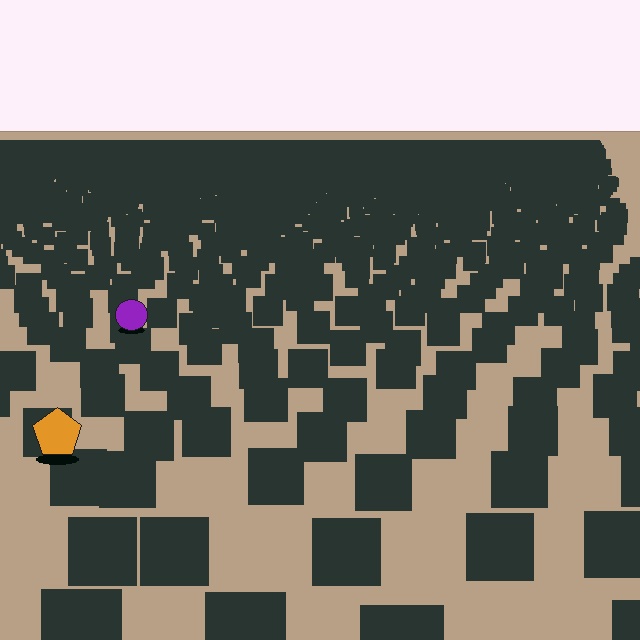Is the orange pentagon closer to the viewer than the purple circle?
Yes. The orange pentagon is closer — you can tell from the texture gradient: the ground texture is coarser near it.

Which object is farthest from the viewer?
The purple circle is farthest from the viewer. It appears smaller and the ground texture around it is denser.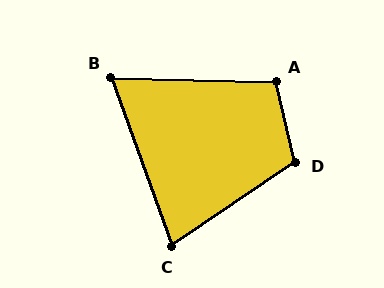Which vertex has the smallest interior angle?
B, at approximately 69 degrees.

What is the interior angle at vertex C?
Approximately 75 degrees (acute).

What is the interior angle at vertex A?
Approximately 105 degrees (obtuse).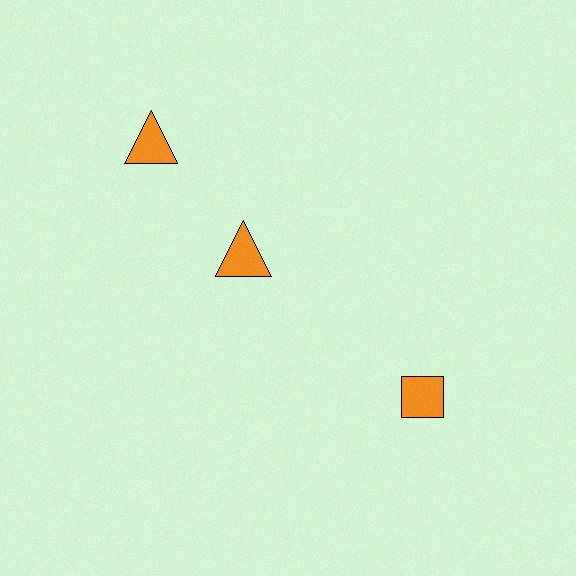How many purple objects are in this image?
There are no purple objects.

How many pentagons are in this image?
There are no pentagons.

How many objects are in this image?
There are 3 objects.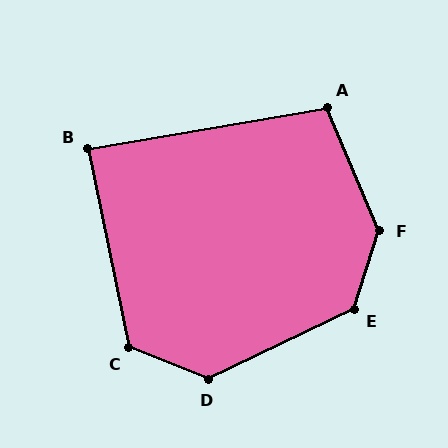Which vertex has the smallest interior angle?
B, at approximately 88 degrees.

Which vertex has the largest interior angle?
F, at approximately 139 degrees.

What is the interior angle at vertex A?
Approximately 103 degrees (obtuse).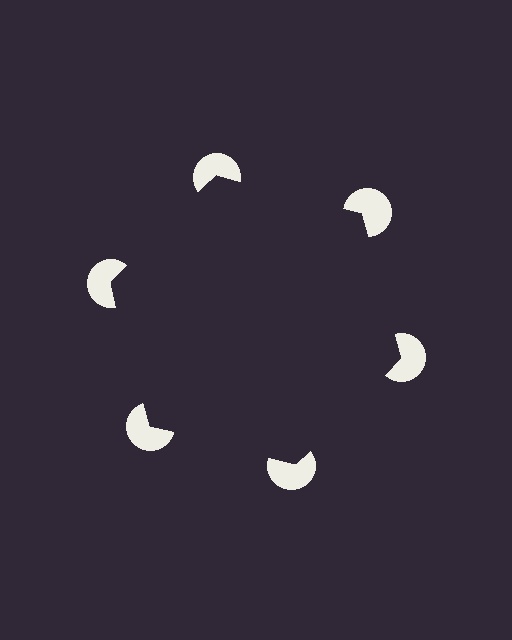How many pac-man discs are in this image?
There are 6 — one at each vertex of the illusory hexagon.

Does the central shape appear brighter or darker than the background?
It typically appears slightly darker than the background, even though no actual brightness change is drawn.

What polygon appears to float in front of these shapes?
An illusory hexagon — its edges are inferred from the aligned wedge cuts in the pac-man discs, not physically drawn.